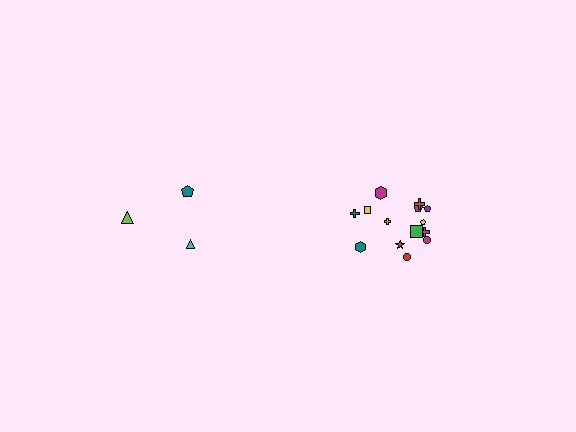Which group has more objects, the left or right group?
The right group.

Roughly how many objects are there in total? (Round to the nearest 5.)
Roughly 20 objects in total.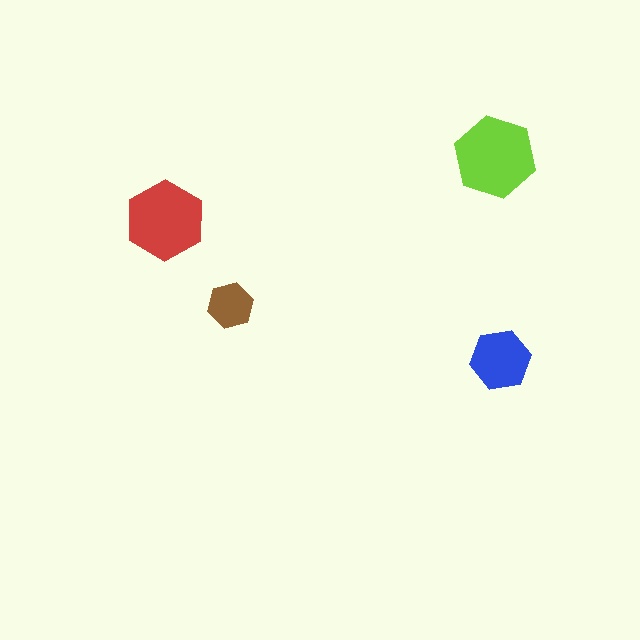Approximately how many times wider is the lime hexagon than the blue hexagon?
About 1.5 times wider.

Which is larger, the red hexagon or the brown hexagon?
The red one.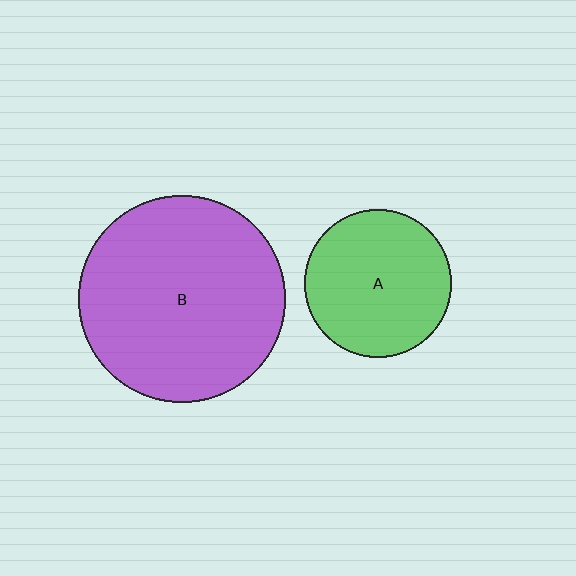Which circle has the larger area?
Circle B (purple).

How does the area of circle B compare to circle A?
Approximately 2.0 times.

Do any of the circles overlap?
No, none of the circles overlap.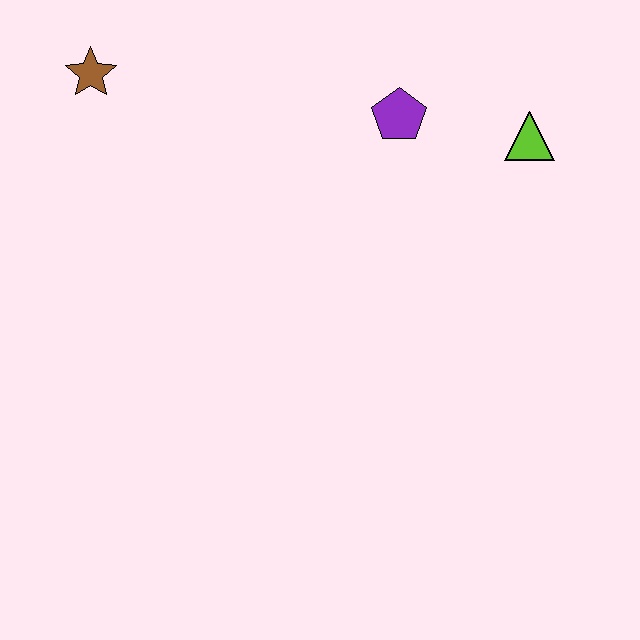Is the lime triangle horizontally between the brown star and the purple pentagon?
No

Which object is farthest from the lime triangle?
The brown star is farthest from the lime triangle.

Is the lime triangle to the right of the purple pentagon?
Yes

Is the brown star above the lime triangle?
Yes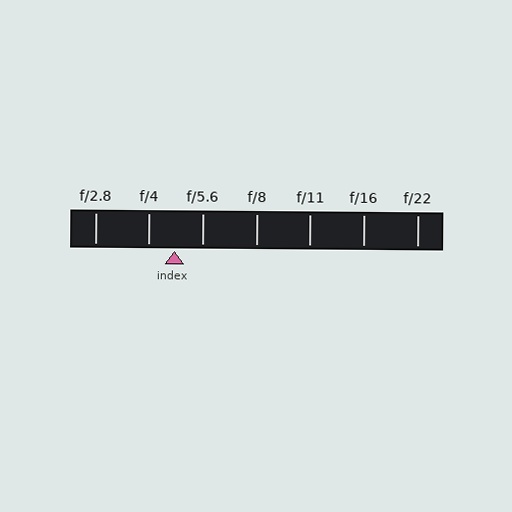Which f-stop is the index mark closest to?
The index mark is closest to f/4.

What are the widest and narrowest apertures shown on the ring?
The widest aperture shown is f/2.8 and the narrowest is f/22.